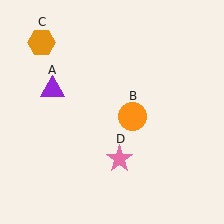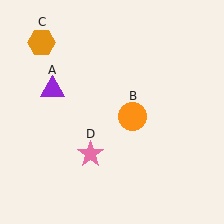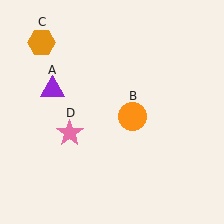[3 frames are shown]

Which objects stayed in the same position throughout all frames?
Purple triangle (object A) and orange circle (object B) and orange hexagon (object C) remained stationary.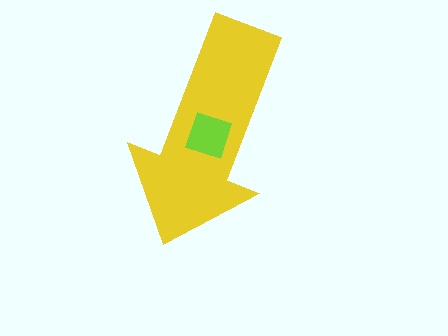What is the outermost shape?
The yellow arrow.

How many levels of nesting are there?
2.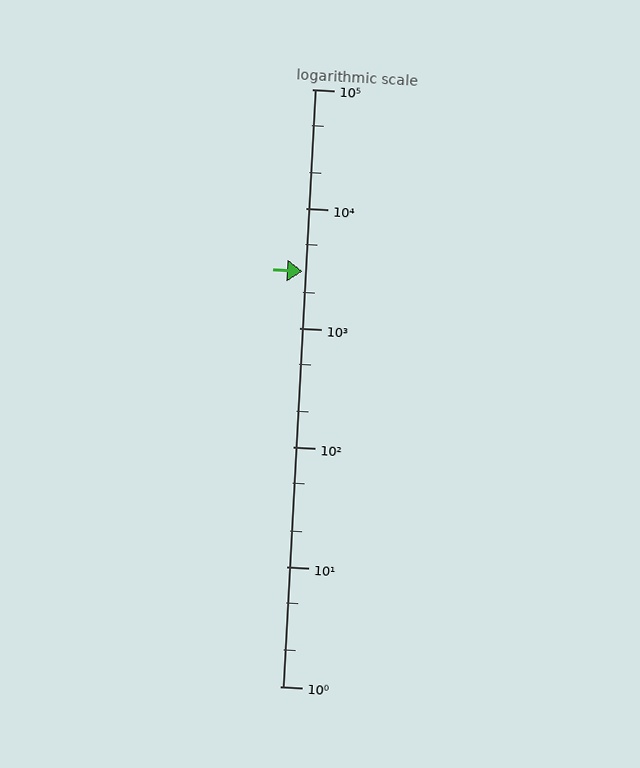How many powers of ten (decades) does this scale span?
The scale spans 5 decades, from 1 to 100000.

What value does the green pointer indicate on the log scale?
The pointer indicates approximately 3000.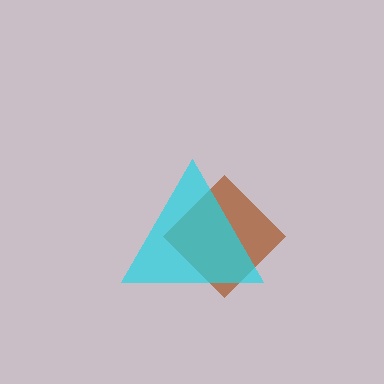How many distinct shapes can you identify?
There are 2 distinct shapes: a brown diamond, a cyan triangle.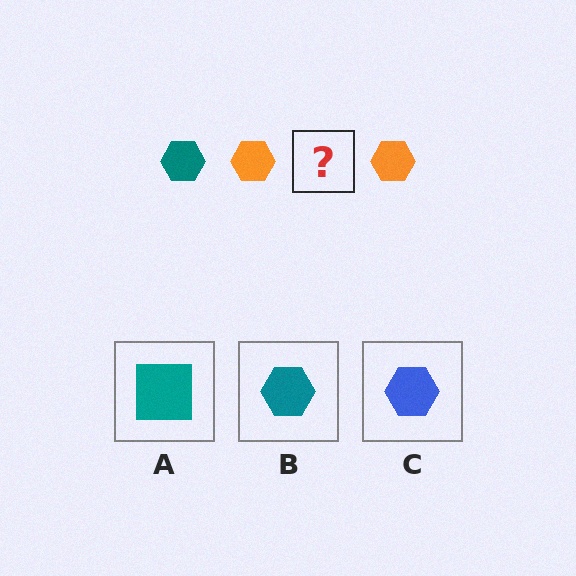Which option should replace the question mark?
Option B.